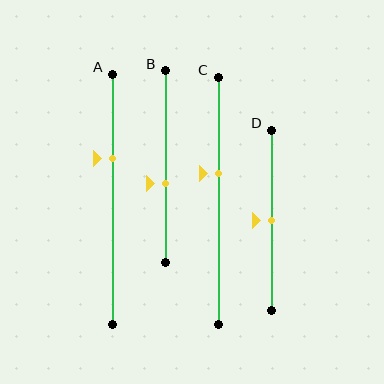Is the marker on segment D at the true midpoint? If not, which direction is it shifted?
Yes, the marker on segment D is at the true midpoint.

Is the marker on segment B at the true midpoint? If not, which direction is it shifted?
No, the marker on segment B is shifted downward by about 9% of the segment length.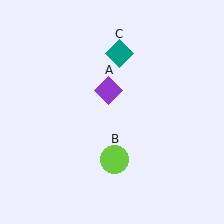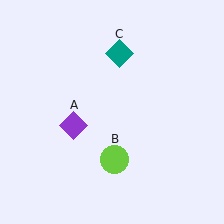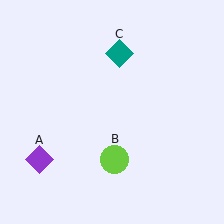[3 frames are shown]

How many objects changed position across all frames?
1 object changed position: purple diamond (object A).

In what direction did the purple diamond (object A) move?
The purple diamond (object A) moved down and to the left.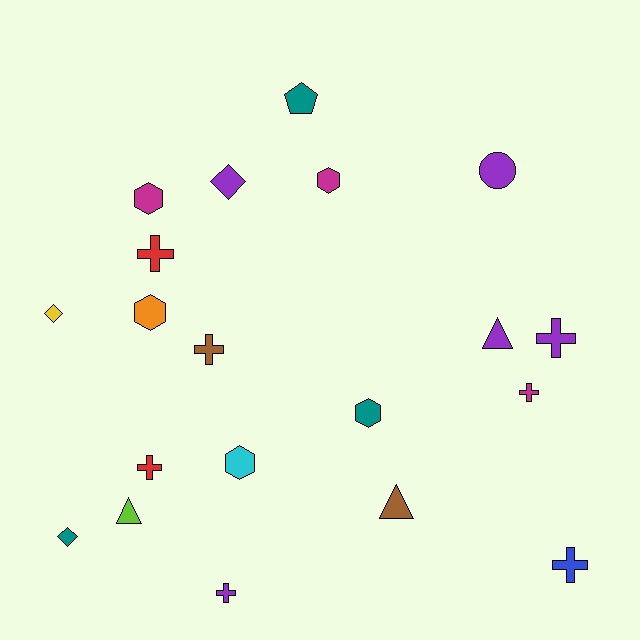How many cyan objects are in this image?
There is 1 cyan object.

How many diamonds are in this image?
There are 3 diamonds.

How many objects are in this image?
There are 20 objects.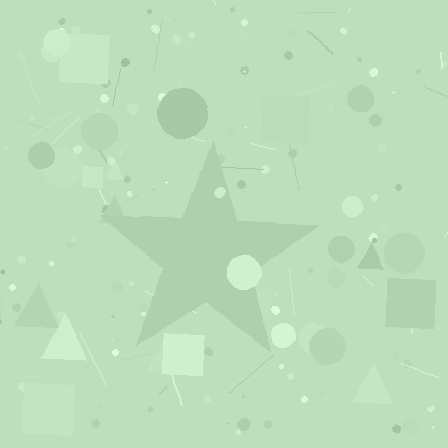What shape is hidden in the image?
A star is hidden in the image.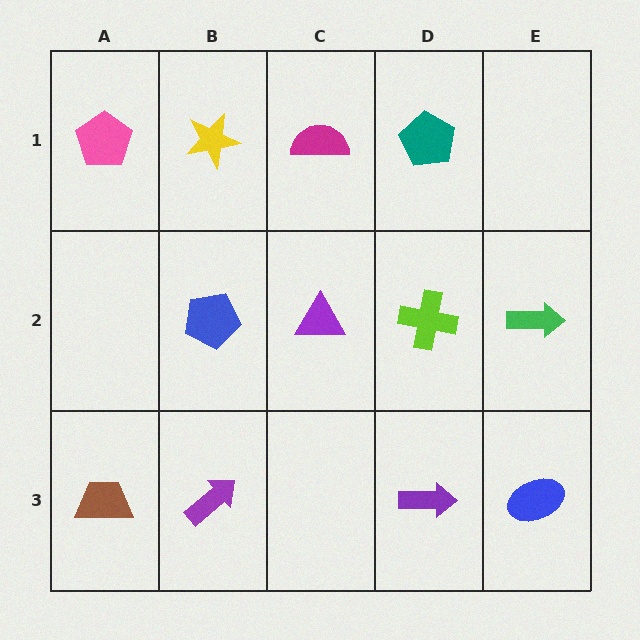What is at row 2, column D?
A lime cross.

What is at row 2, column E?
A green arrow.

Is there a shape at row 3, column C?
No, that cell is empty.